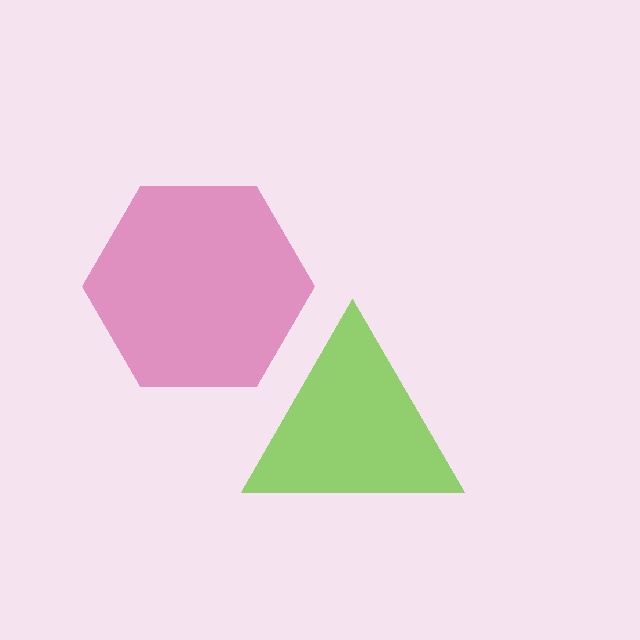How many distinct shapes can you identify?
There are 2 distinct shapes: a magenta hexagon, a lime triangle.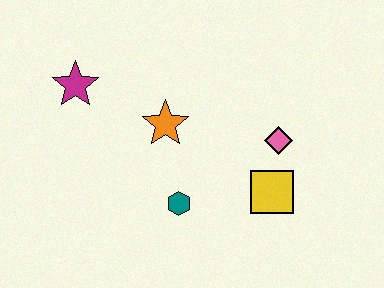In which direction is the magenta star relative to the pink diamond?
The magenta star is to the left of the pink diamond.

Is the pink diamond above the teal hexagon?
Yes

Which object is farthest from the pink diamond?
The magenta star is farthest from the pink diamond.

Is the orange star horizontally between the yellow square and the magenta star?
Yes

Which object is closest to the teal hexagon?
The orange star is closest to the teal hexagon.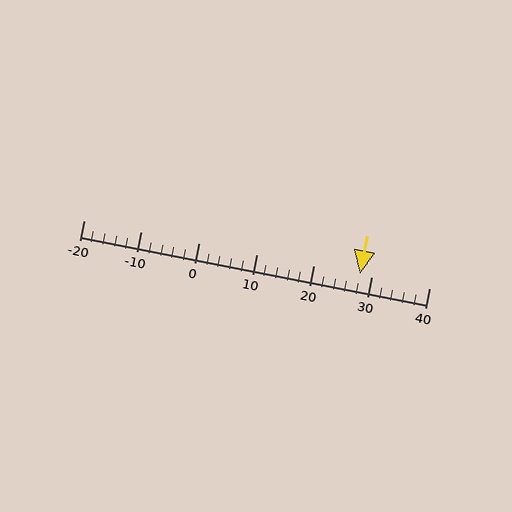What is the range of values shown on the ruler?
The ruler shows values from -20 to 40.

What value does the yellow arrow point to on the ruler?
The yellow arrow points to approximately 28.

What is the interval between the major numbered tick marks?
The major tick marks are spaced 10 units apart.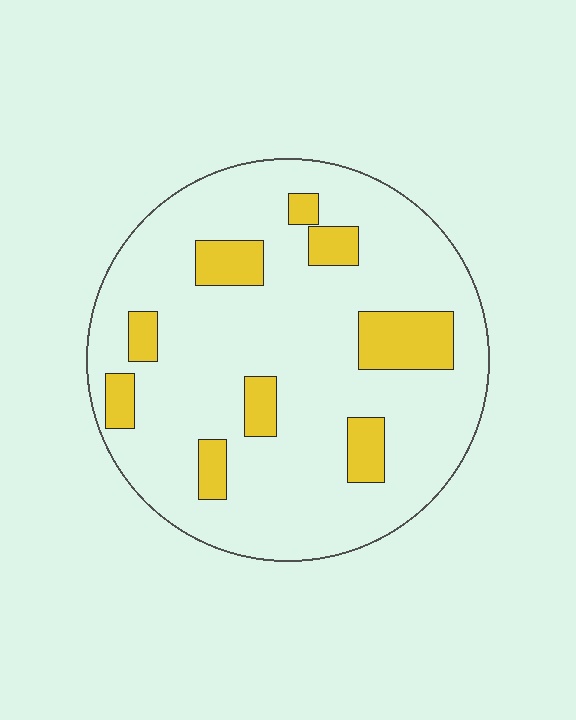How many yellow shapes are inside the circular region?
9.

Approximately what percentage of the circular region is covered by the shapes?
Approximately 15%.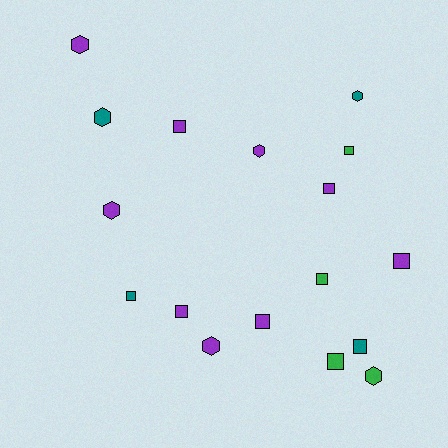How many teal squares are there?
There are 2 teal squares.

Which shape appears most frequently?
Square, with 10 objects.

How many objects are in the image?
There are 17 objects.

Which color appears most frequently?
Purple, with 9 objects.